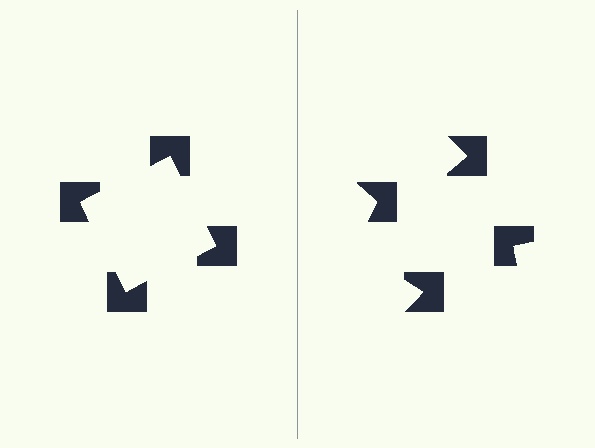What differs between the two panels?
The notched squares are positioned identically on both sides; only the wedge orientations differ. On the left they align to a square; on the right they are misaligned.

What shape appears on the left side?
An illusory square.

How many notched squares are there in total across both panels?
8 — 4 on each side.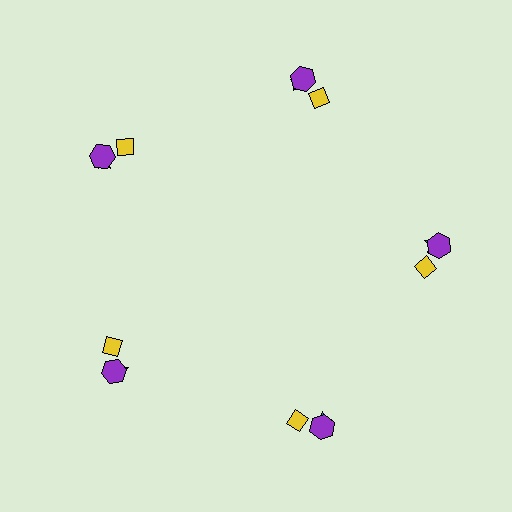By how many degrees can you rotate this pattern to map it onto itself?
The pattern maps onto itself every 72 degrees of rotation.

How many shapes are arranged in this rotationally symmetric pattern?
There are 15 shapes, arranged in 5 groups of 3.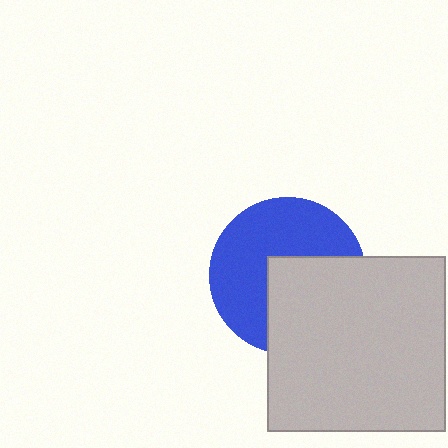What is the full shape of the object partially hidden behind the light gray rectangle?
The partially hidden object is a blue circle.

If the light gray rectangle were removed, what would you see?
You would see the complete blue circle.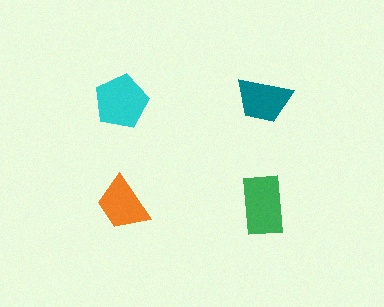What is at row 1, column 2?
A teal trapezoid.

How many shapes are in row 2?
2 shapes.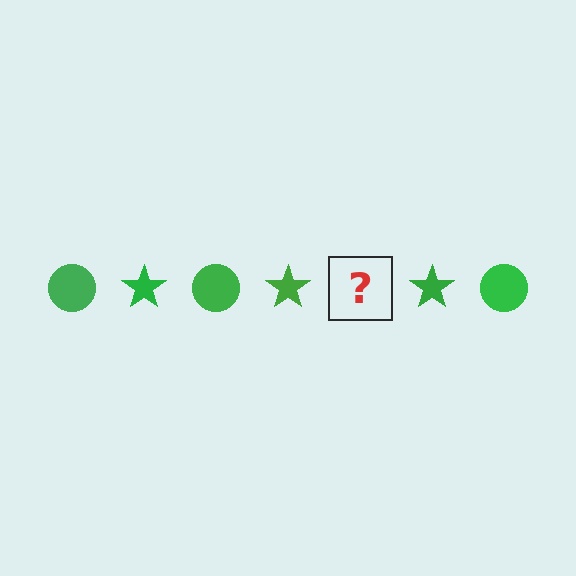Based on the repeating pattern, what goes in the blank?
The blank should be a green circle.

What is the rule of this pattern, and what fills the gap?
The rule is that the pattern cycles through circle, star shapes in green. The gap should be filled with a green circle.